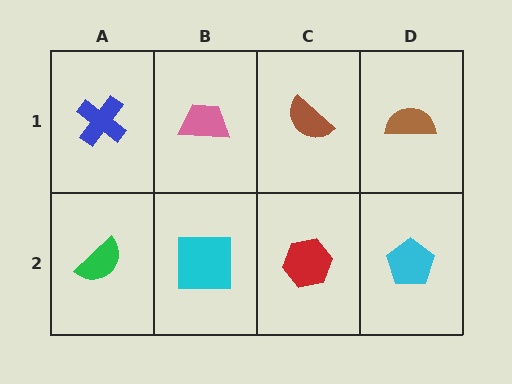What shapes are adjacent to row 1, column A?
A green semicircle (row 2, column A), a pink trapezoid (row 1, column B).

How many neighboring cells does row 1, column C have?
3.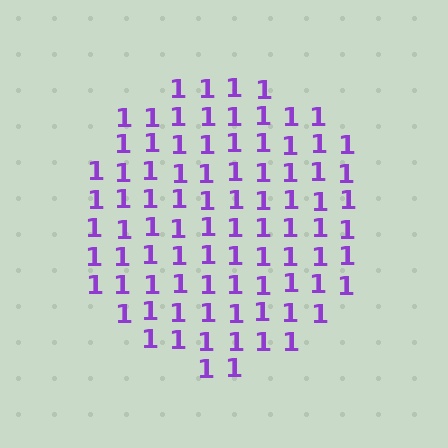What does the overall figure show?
The overall figure shows a circle.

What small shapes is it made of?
It is made of small digit 1's.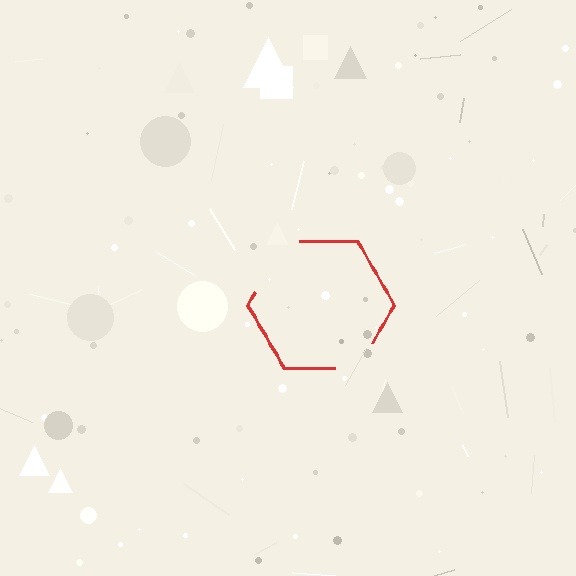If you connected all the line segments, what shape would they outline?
They would outline a hexagon.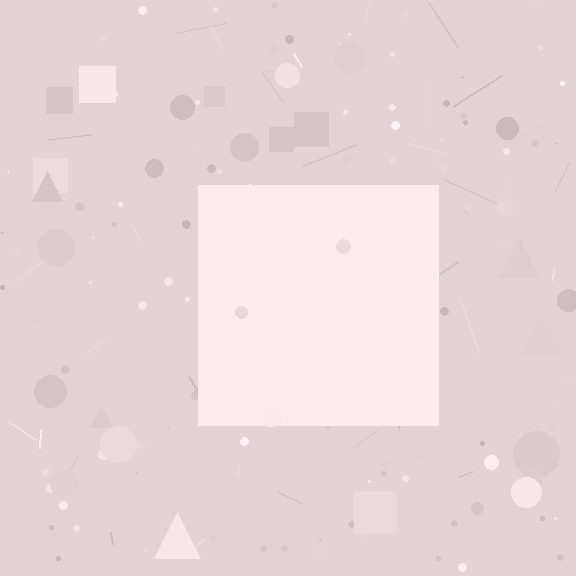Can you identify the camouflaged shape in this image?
The camouflaged shape is a square.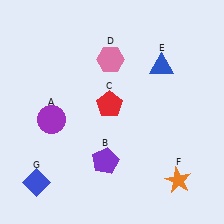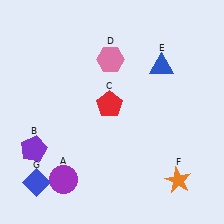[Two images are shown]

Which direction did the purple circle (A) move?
The purple circle (A) moved down.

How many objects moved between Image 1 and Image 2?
2 objects moved between the two images.